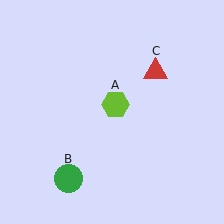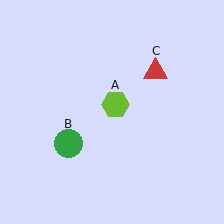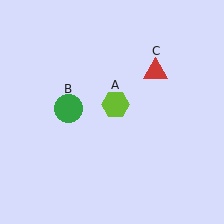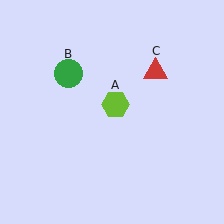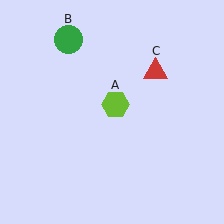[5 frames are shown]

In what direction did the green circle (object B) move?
The green circle (object B) moved up.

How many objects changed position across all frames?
1 object changed position: green circle (object B).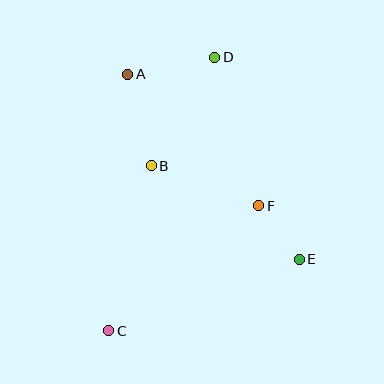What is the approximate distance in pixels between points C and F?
The distance between C and F is approximately 195 pixels.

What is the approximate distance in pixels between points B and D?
The distance between B and D is approximately 126 pixels.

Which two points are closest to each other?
Points E and F are closest to each other.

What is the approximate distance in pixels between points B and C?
The distance between B and C is approximately 170 pixels.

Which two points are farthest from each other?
Points C and D are farthest from each other.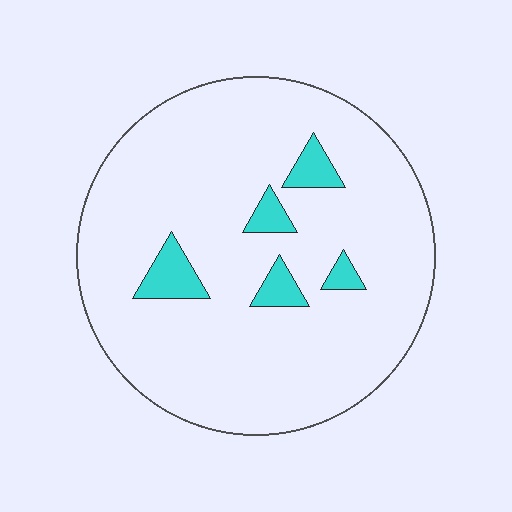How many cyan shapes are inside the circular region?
5.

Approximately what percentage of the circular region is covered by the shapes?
Approximately 10%.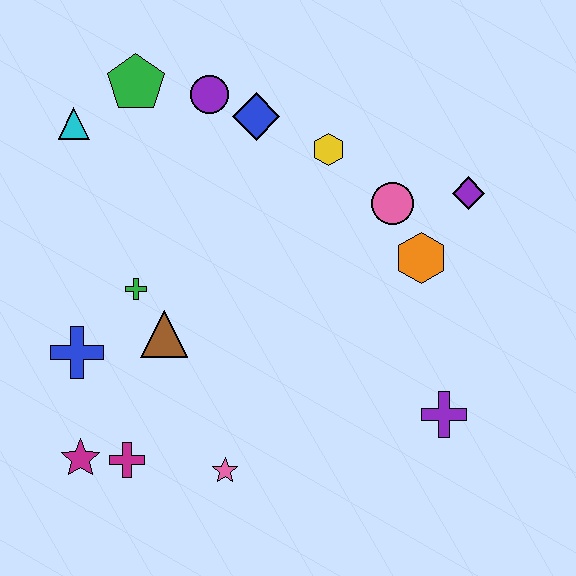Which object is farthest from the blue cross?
The purple diamond is farthest from the blue cross.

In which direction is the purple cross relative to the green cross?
The purple cross is to the right of the green cross.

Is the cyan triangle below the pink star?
No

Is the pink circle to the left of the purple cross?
Yes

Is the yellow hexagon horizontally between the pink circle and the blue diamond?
Yes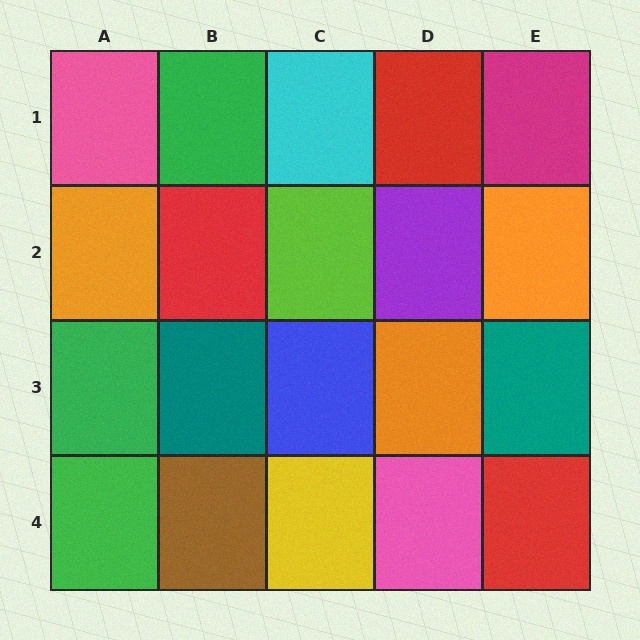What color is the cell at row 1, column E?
Magenta.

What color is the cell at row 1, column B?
Green.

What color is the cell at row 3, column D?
Orange.